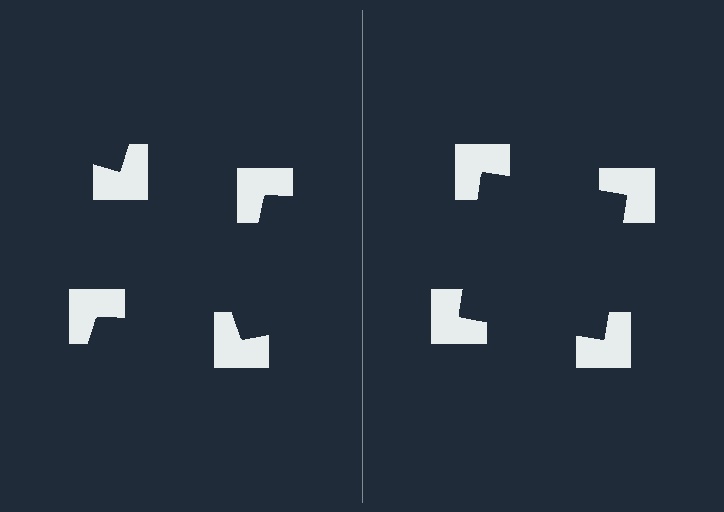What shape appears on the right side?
An illusory square.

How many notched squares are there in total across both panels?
8 — 4 on each side.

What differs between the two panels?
The notched squares are positioned identically on both sides; only the wedge orientations differ. On the right they align to a square; on the left they are misaligned.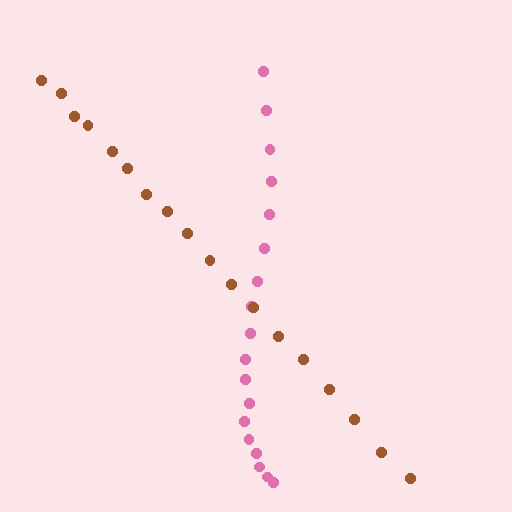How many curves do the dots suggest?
There are 2 distinct paths.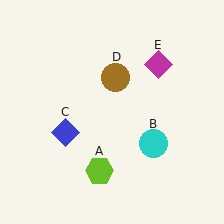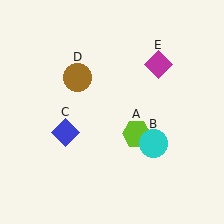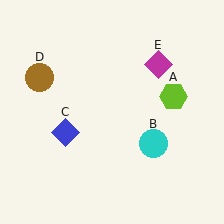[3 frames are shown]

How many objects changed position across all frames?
2 objects changed position: lime hexagon (object A), brown circle (object D).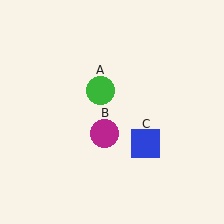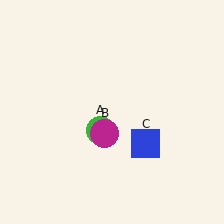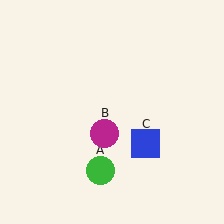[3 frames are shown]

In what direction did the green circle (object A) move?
The green circle (object A) moved down.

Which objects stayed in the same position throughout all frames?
Magenta circle (object B) and blue square (object C) remained stationary.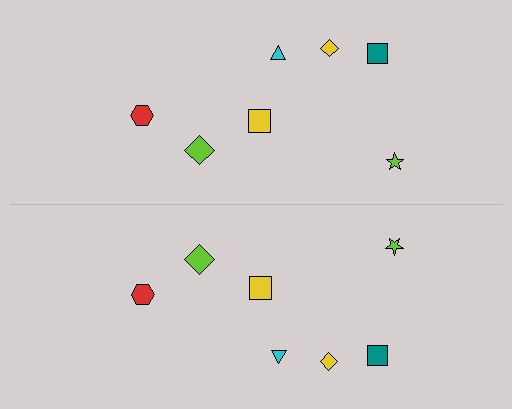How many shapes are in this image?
There are 14 shapes in this image.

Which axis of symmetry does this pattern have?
The pattern has a horizontal axis of symmetry running through the center of the image.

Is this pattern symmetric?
Yes, this pattern has bilateral (reflection) symmetry.